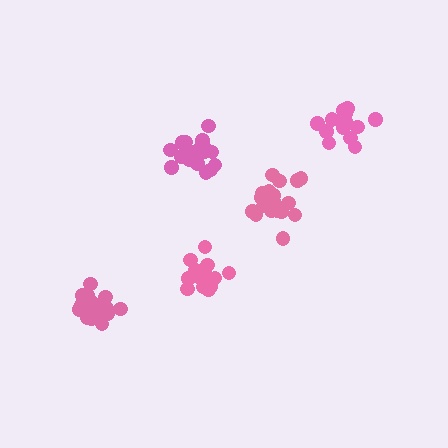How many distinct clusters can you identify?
There are 5 distinct clusters.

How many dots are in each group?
Group 1: 21 dots, Group 2: 20 dots, Group 3: 20 dots, Group 4: 15 dots, Group 5: 20 dots (96 total).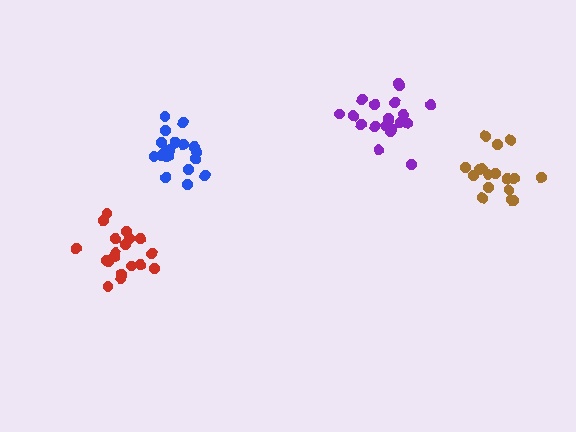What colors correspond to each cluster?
The clusters are colored: blue, red, brown, purple.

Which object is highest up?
The purple cluster is topmost.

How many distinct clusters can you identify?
There are 4 distinct clusters.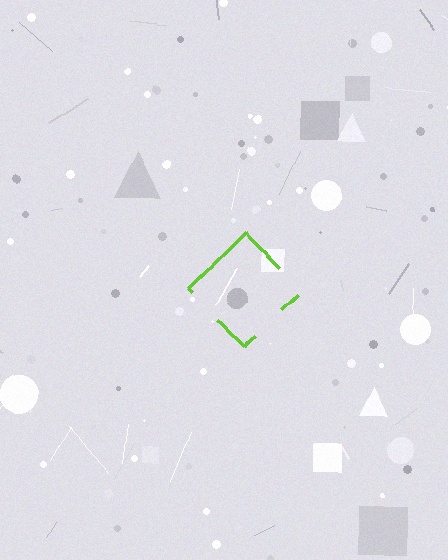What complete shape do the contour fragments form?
The contour fragments form a diamond.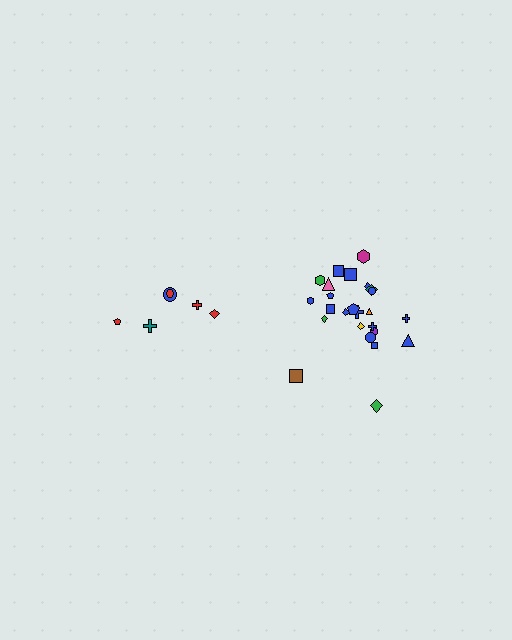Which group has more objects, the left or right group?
The right group.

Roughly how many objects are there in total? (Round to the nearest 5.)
Roughly 30 objects in total.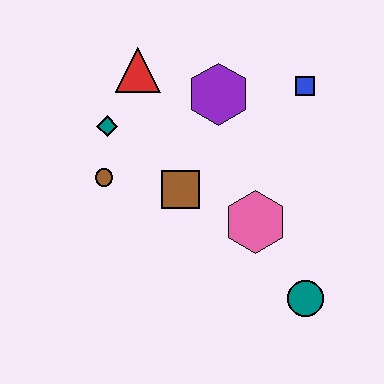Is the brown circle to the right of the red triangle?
No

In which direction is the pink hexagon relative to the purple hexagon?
The pink hexagon is below the purple hexagon.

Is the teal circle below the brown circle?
Yes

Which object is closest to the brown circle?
The teal diamond is closest to the brown circle.